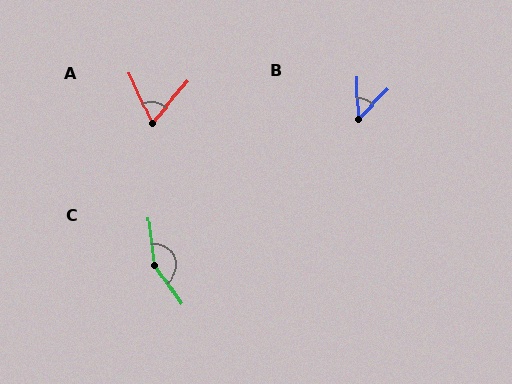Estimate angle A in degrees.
Approximately 65 degrees.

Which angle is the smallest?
B, at approximately 46 degrees.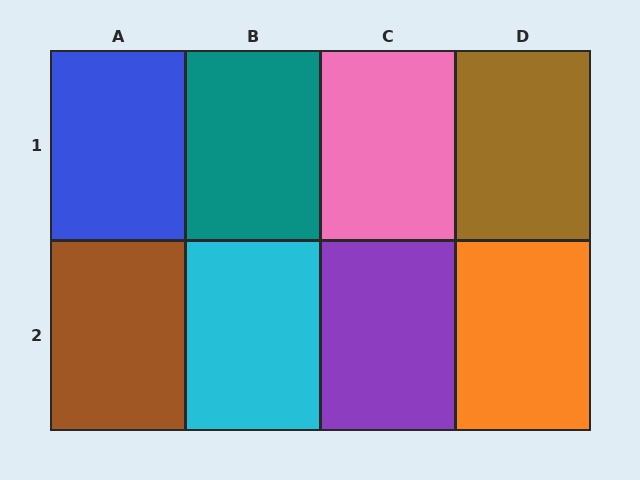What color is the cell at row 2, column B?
Cyan.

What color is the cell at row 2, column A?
Brown.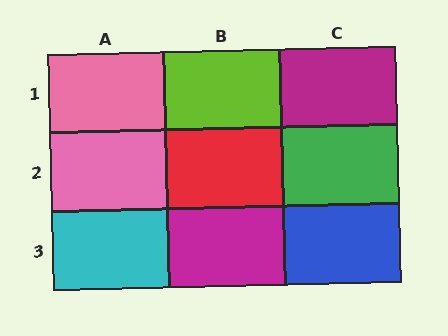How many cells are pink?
2 cells are pink.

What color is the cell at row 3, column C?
Blue.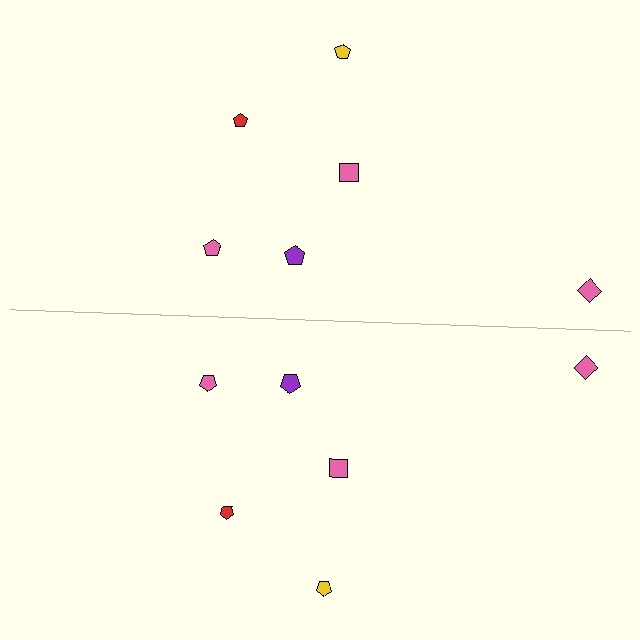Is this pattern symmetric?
Yes, this pattern has bilateral (reflection) symmetry.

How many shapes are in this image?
There are 12 shapes in this image.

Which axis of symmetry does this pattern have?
The pattern has a horizontal axis of symmetry running through the center of the image.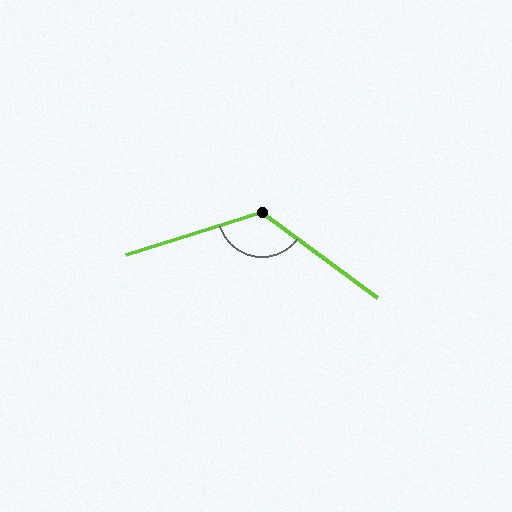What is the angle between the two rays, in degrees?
Approximately 127 degrees.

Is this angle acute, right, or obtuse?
It is obtuse.